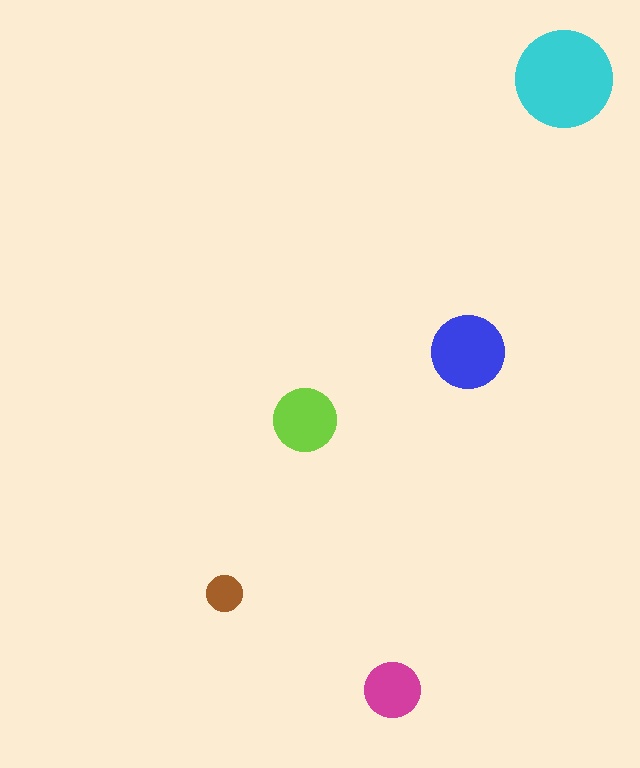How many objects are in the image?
There are 5 objects in the image.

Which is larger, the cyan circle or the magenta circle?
The cyan one.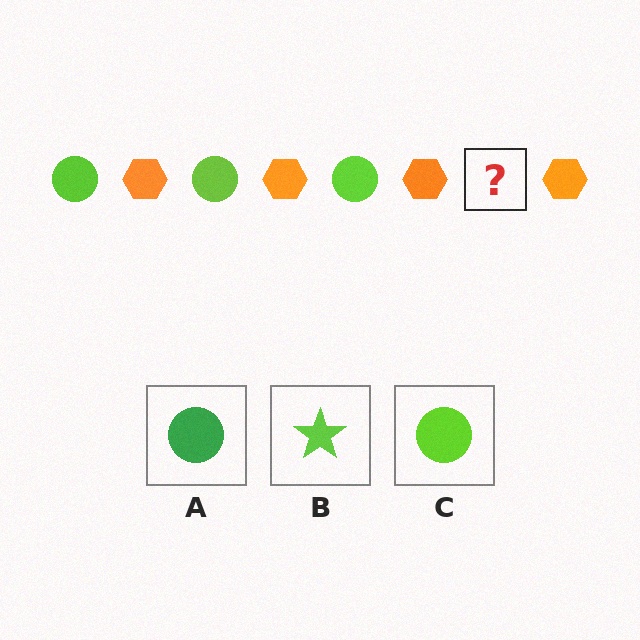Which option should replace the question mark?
Option C.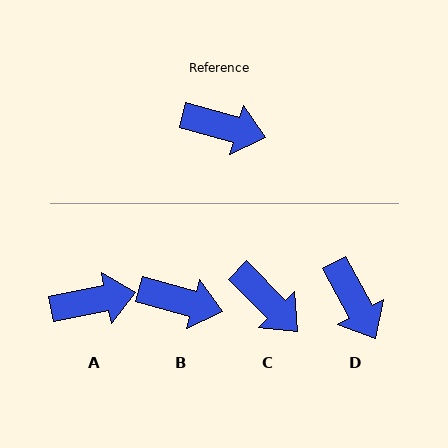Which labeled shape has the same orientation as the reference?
B.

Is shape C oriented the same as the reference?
No, it is off by about 30 degrees.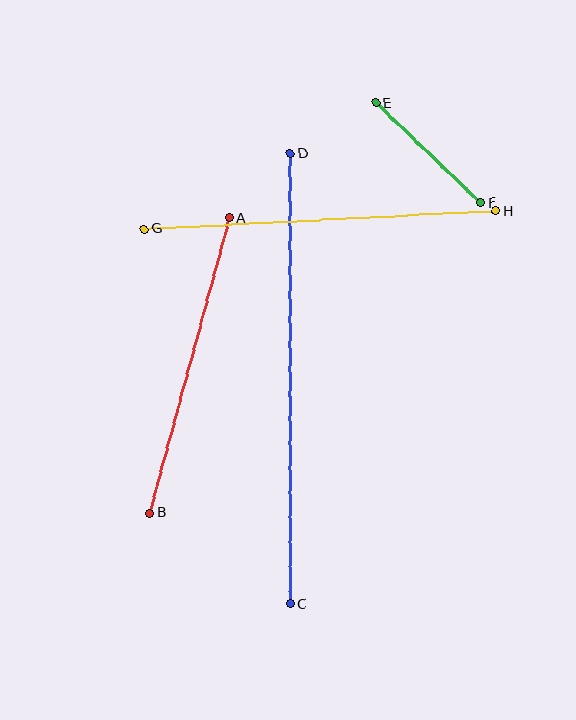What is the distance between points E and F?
The distance is approximately 145 pixels.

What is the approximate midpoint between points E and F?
The midpoint is at approximately (428, 153) pixels.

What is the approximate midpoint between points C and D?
The midpoint is at approximately (290, 379) pixels.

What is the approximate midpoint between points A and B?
The midpoint is at approximately (190, 366) pixels.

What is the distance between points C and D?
The distance is approximately 451 pixels.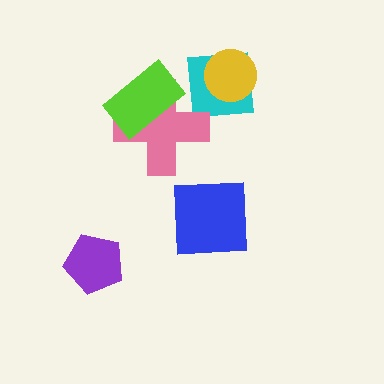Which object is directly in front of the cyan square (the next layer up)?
The yellow circle is directly in front of the cyan square.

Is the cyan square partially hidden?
Yes, it is partially covered by another shape.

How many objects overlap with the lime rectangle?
1 object overlaps with the lime rectangle.